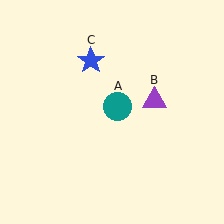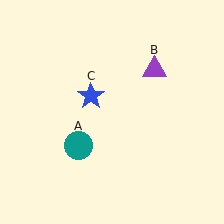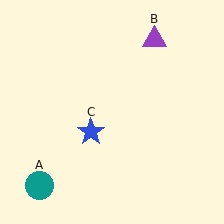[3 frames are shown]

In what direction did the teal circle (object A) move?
The teal circle (object A) moved down and to the left.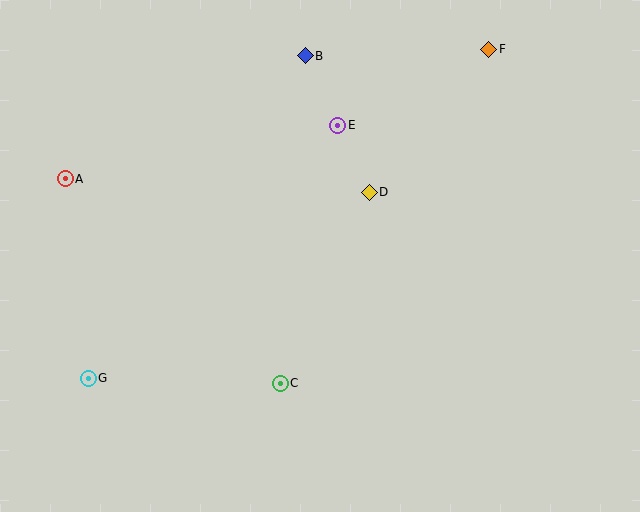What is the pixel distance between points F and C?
The distance between F and C is 394 pixels.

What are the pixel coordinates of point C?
Point C is at (280, 383).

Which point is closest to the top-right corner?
Point F is closest to the top-right corner.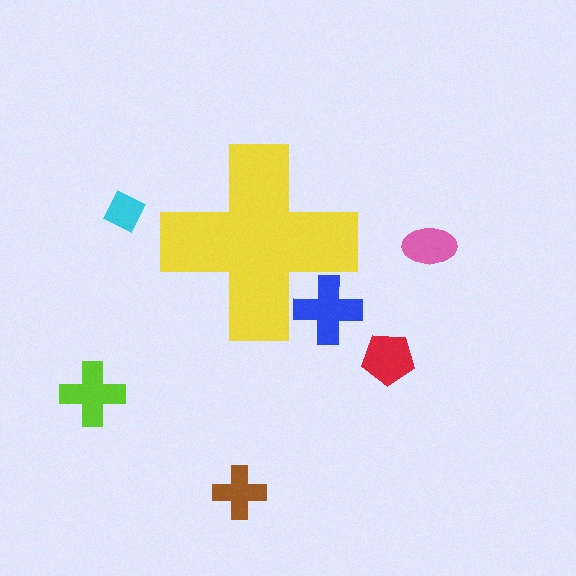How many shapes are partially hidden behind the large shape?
1 shape is partially hidden.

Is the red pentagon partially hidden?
No, the red pentagon is fully visible.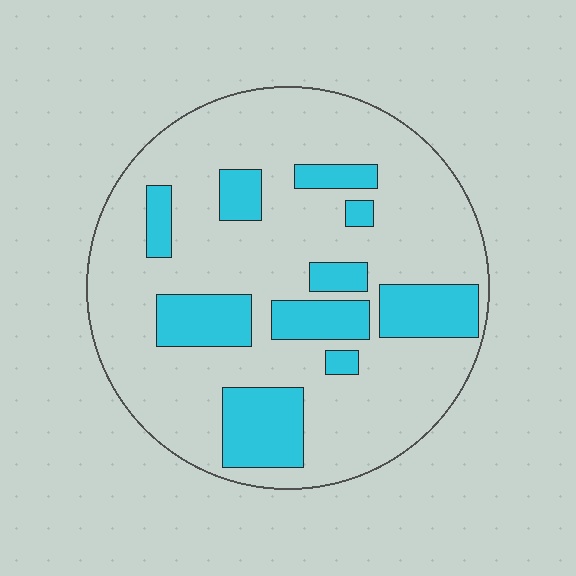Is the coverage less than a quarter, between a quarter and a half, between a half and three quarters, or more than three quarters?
Less than a quarter.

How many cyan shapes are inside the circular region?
10.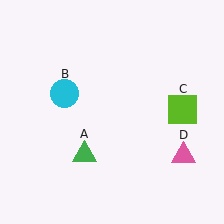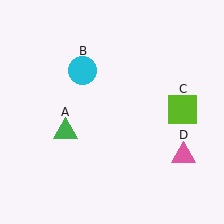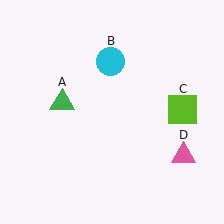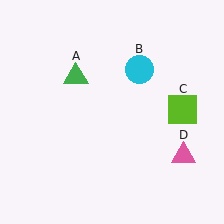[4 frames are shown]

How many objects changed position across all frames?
2 objects changed position: green triangle (object A), cyan circle (object B).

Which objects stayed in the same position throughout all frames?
Lime square (object C) and pink triangle (object D) remained stationary.